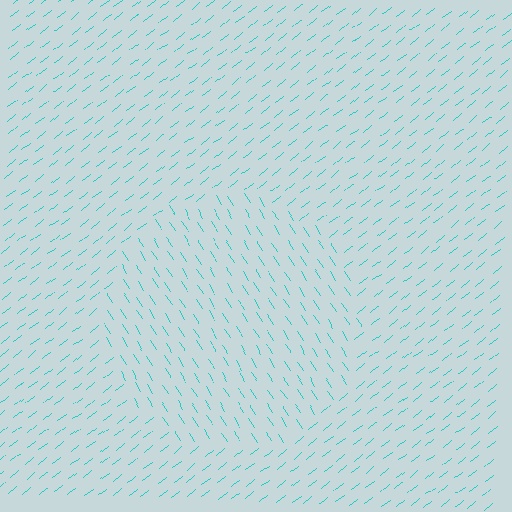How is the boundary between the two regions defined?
The boundary is defined purely by a change in line orientation (approximately 84 degrees difference). All lines are the same color and thickness.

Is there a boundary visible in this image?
Yes, there is a texture boundary formed by a change in line orientation.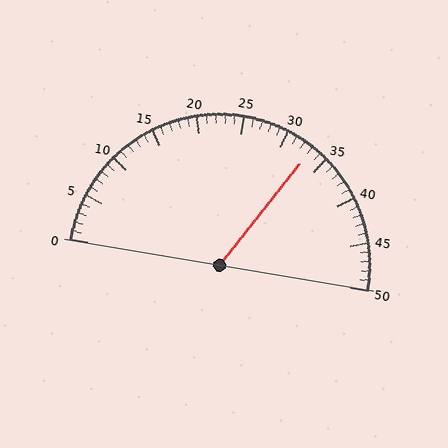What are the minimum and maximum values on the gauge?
The gauge ranges from 0 to 50.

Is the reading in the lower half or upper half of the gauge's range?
The reading is in the upper half of the range (0 to 50).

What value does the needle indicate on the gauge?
The needle indicates approximately 33.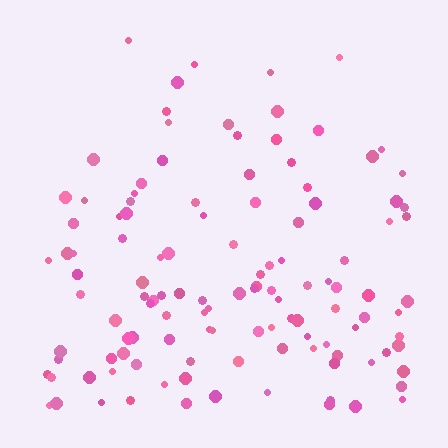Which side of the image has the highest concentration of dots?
The bottom.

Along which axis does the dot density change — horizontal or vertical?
Vertical.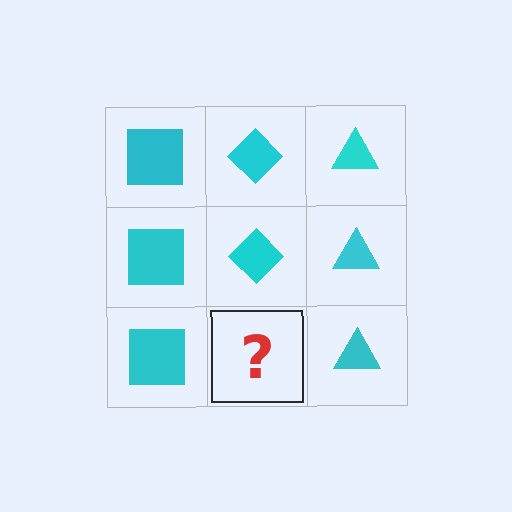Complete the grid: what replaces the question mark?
The question mark should be replaced with a cyan diamond.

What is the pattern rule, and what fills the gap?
The rule is that each column has a consistent shape. The gap should be filled with a cyan diamond.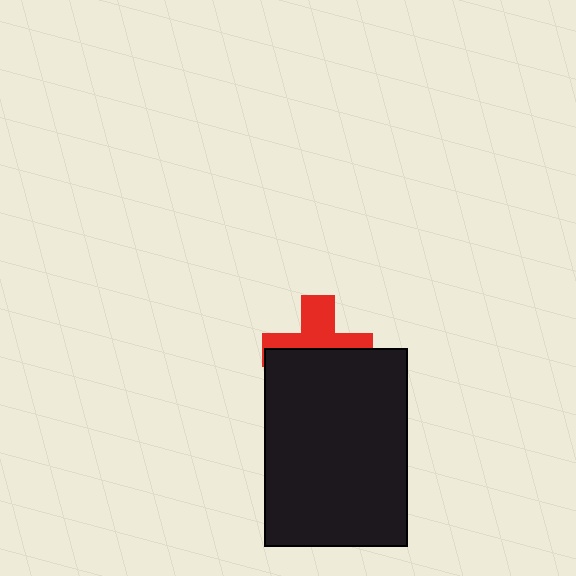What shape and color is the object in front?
The object in front is a black rectangle.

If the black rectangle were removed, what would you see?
You would see the complete red cross.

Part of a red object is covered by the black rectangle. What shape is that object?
It is a cross.